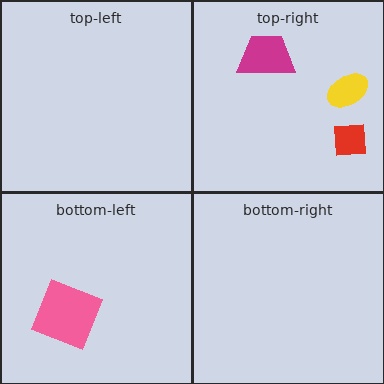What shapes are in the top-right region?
The yellow ellipse, the red square, the magenta trapezoid.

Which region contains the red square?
The top-right region.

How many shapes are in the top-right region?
3.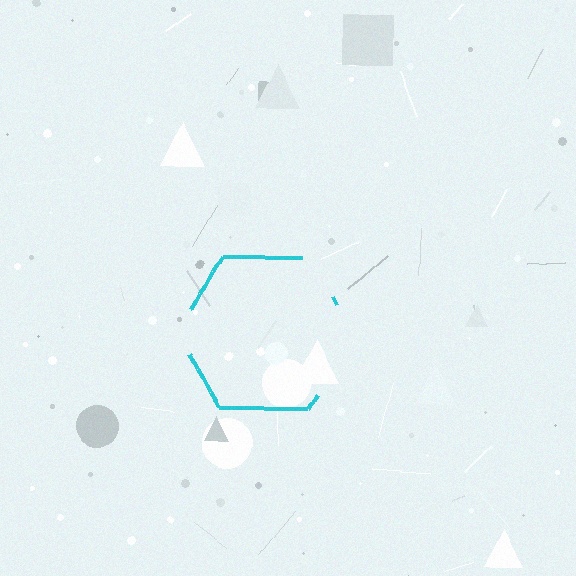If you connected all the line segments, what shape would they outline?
They would outline a hexagon.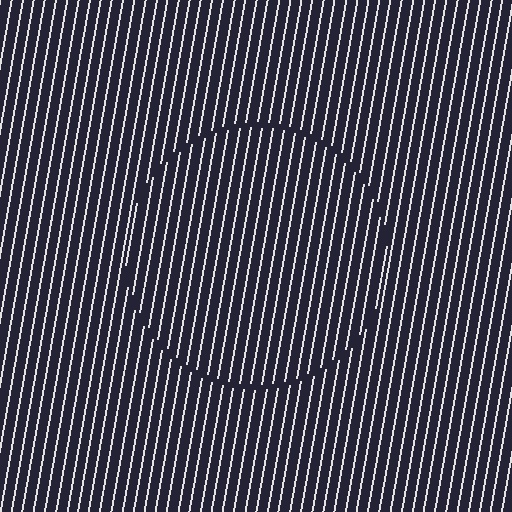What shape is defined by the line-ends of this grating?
An illusory circle. The interior of the shape contains the same grating, shifted by half a period — the contour is defined by the phase discontinuity where line-ends from the inner and outer gratings abut.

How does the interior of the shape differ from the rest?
The interior of the shape contains the same grating, shifted by half a period — the contour is defined by the phase discontinuity where line-ends from the inner and outer gratings abut.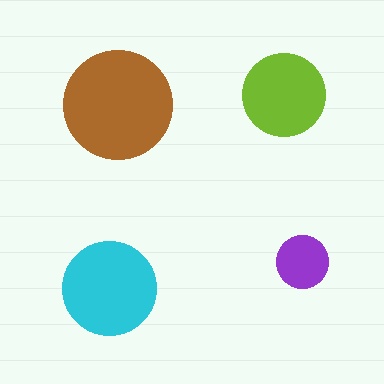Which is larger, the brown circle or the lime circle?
The brown one.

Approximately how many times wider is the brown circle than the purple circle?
About 2 times wider.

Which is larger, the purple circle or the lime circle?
The lime one.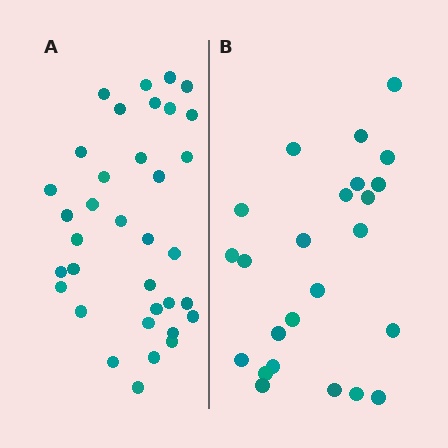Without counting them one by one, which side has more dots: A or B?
Region A (the left region) has more dots.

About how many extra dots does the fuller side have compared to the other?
Region A has roughly 12 or so more dots than region B.